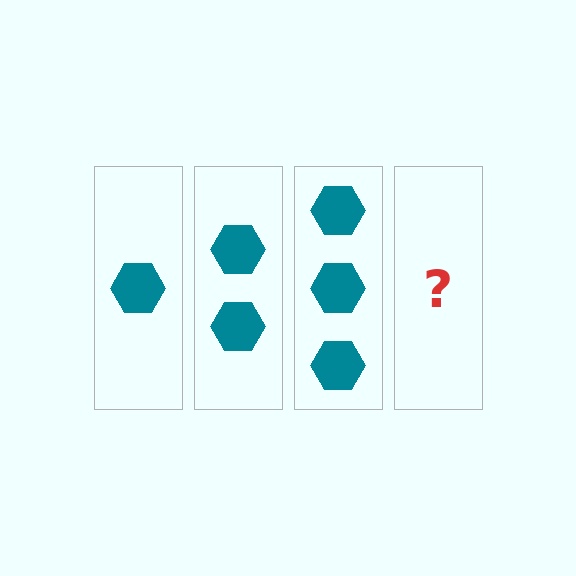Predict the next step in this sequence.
The next step is 4 hexagons.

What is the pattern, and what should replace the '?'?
The pattern is that each step adds one more hexagon. The '?' should be 4 hexagons.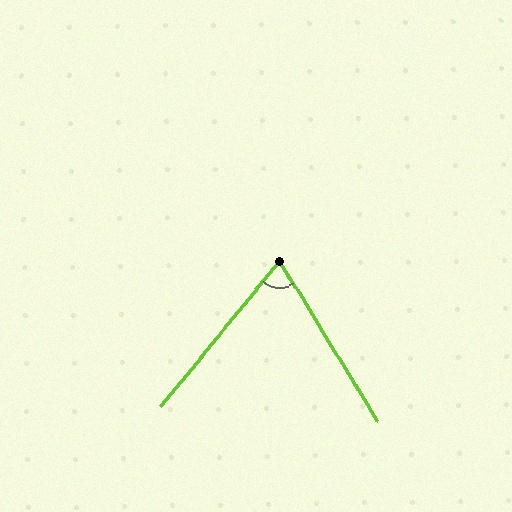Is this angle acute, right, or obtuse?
It is acute.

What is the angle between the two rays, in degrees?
Approximately 71 degrees.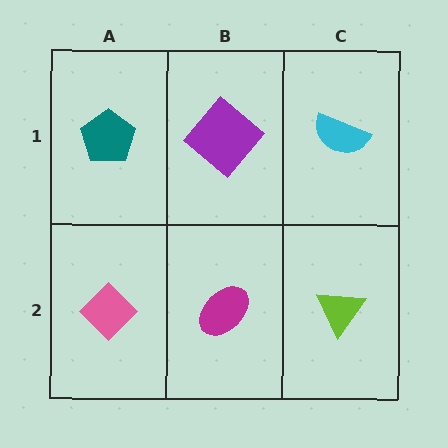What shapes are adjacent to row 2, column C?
A cyan semicircle (row 1, column C), a magenta ellipse (row 2, column B).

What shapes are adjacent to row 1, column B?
A magenta ellipse (row 2, column B), a teal pentagon (row 1, column A), a cyan semicircle (row 1, column C).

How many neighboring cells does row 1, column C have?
2.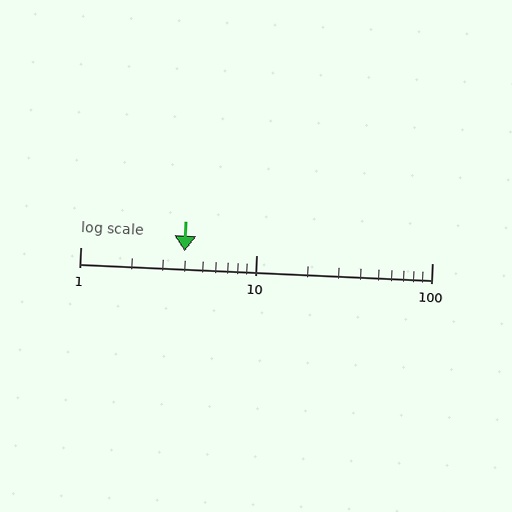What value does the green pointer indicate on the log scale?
The pointer indicates approximately 3.9.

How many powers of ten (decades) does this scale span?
The scale spans 2 decades, from 1 to 100.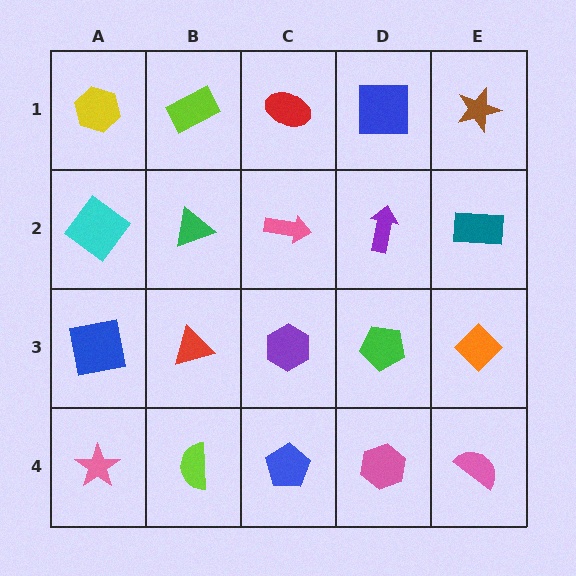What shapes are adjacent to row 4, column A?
A blue square (row 3, column A), a lime semicircle (row 4, column B).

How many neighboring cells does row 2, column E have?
3.